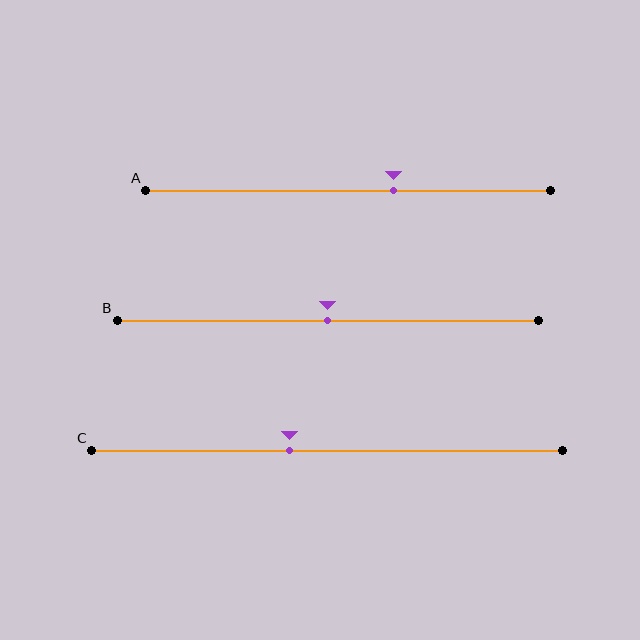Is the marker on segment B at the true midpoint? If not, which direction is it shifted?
Yes, the marker on segment B is at the true midpoint.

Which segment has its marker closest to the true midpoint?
Segment B has its marker closest to the true midpoint.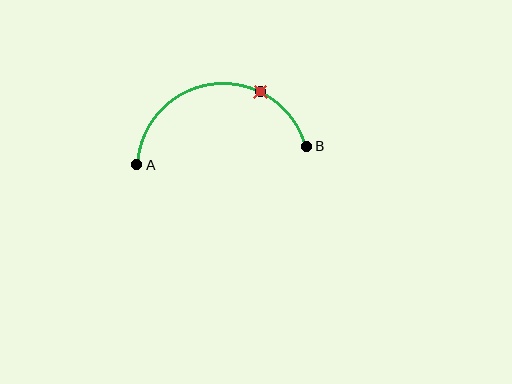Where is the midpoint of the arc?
The arc midpoint is the point on the curve farthest from the straight line joining A and B. It sits above that line.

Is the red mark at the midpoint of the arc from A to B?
No. The red mark lies on the arc but is closer to endpoint B. The arc midpoint would be at the point on the curve equidistant along the arc from both A and B.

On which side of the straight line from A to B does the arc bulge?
The arc bulges above the straight line connecting A and B.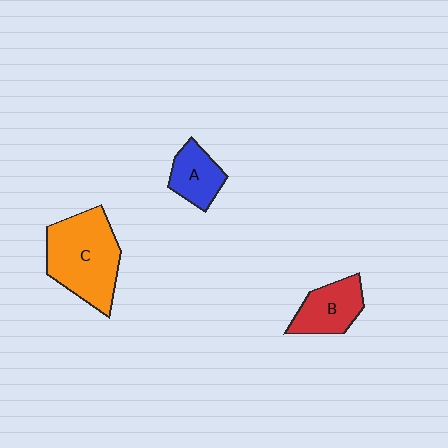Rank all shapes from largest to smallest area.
From largest to smallest: C (orange), B (red), A (blue).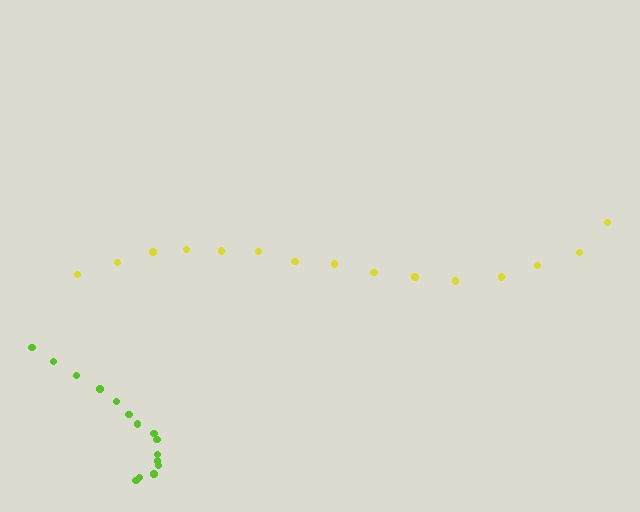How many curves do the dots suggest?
There are 2 distinct paths.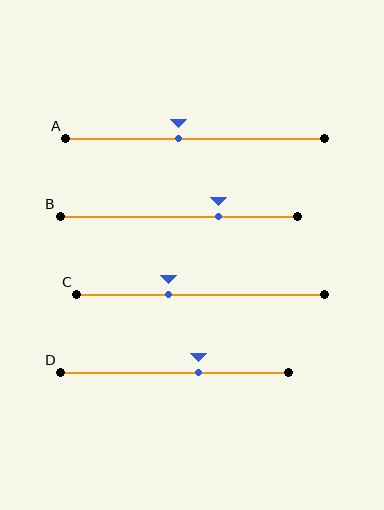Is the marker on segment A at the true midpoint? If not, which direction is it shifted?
No, the marker on segment A is shifted to the left by about 6% of the segment length.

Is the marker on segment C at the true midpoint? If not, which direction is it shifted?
No, the marker on segment C is shifted to the left by about 13% of the segment length.